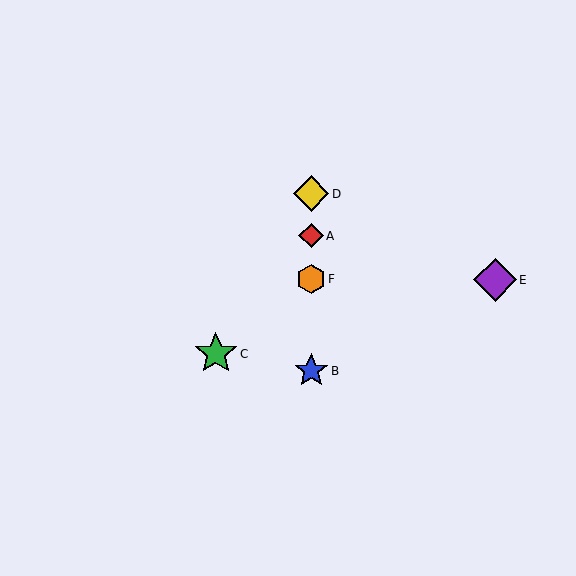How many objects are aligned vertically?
4 objects (A, B, D, F) are aligned vertically.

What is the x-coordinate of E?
Object E is at x≈495.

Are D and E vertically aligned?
No, D is at x≈311 and E is at x≈495.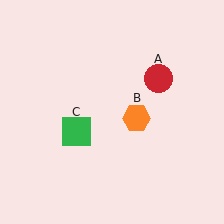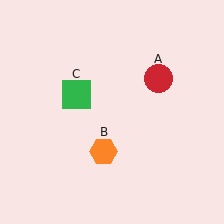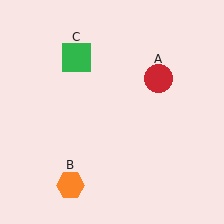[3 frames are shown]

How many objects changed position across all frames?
2 objects changed position: orange hexagon (object B), green square (object C).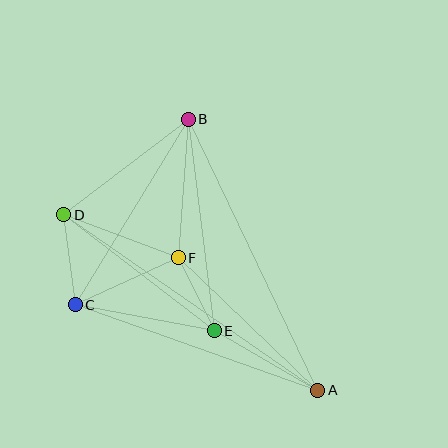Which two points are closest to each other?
Points E and F are closest to each other.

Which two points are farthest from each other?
Points A and D are farthest from each other.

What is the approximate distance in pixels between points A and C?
The distance between A and C is approximately 257 pixels.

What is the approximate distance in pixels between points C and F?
The distance between C and F is approximately 113 pixels.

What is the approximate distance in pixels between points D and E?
The distance between D and E is approximately 190 pixels.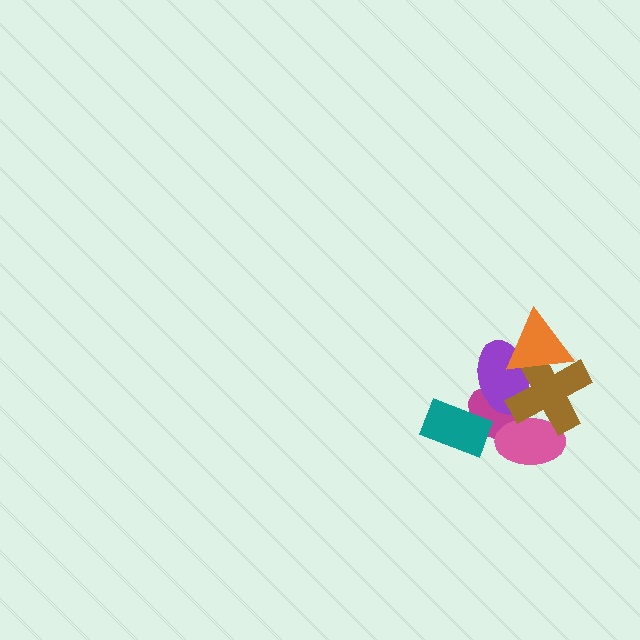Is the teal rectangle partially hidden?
No, no other shape covers it.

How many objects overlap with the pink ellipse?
2 objects overlap with the pink ellipse.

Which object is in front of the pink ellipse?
The brown cross is in front of the pink ellipse.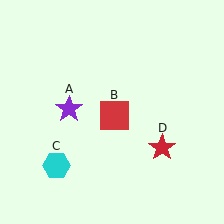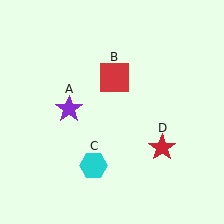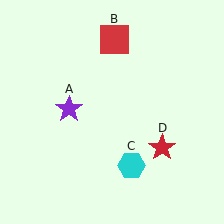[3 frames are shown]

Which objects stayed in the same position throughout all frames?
Purple star (object A) and red star (object D) remained stationary.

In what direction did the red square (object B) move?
The red square (object B) moved up.